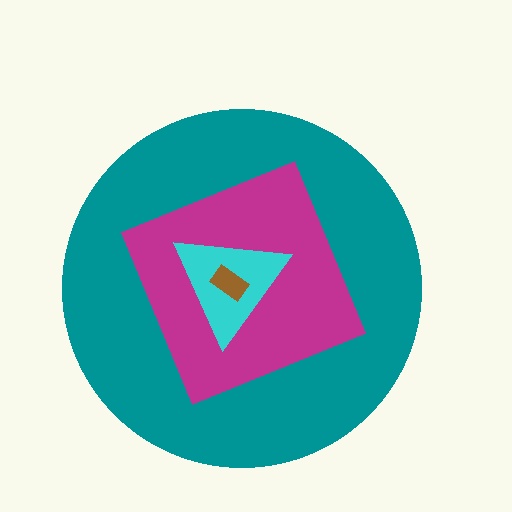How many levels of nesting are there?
4.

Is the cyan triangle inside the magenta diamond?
Yes.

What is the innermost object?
The brown rectangle.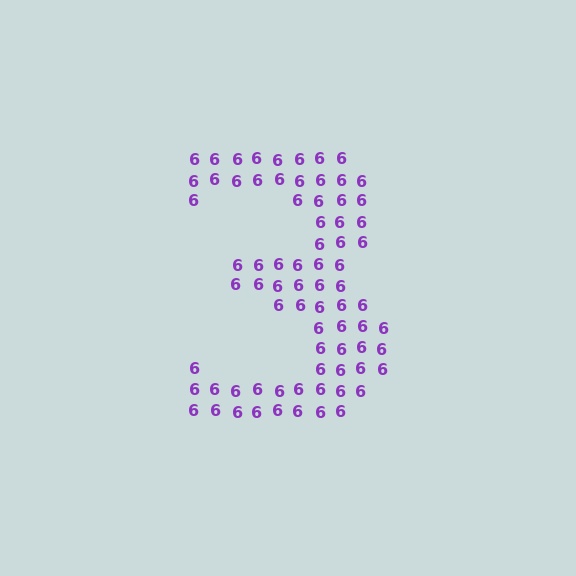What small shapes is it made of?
It is made of small digit 6's.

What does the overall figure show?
The overall figure shows the digit 3.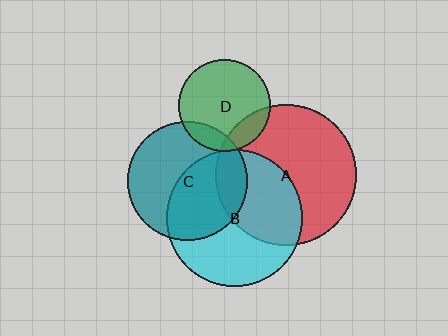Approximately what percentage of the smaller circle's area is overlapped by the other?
Approximately 50%.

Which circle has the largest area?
Circle A (red).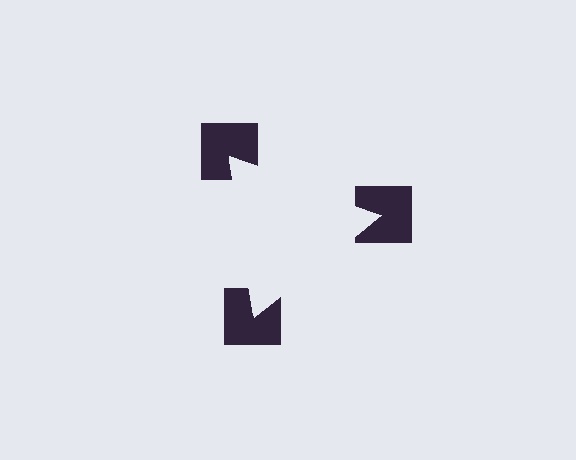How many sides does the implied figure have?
3 sides.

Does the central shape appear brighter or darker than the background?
It typically appears slightly brighter than the background, even though no actual brightness change is drawn.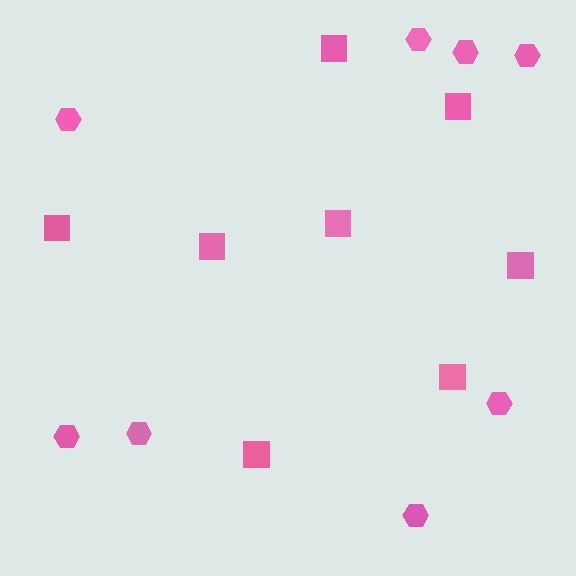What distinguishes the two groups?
There are 2 groups: one group of squares (8) and one group of hexagons (8).